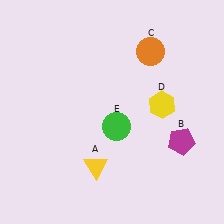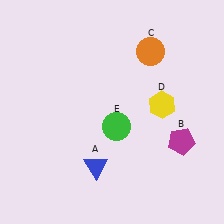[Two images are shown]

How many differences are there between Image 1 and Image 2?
There is 1 difference between the two images.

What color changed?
The triangle (A) changed from yellow in Image 1 to blue in Image 2.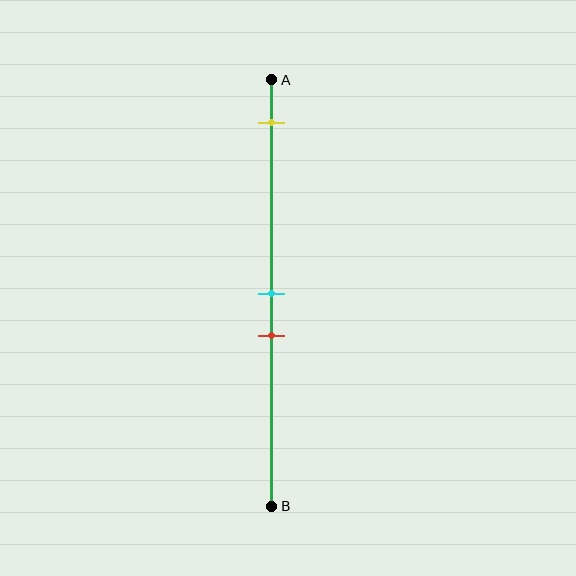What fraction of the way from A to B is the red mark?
The red mark is approximately 60% (0.6) of the way from A to B.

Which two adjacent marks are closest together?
The cyan and red marks are the closest adjacent pair.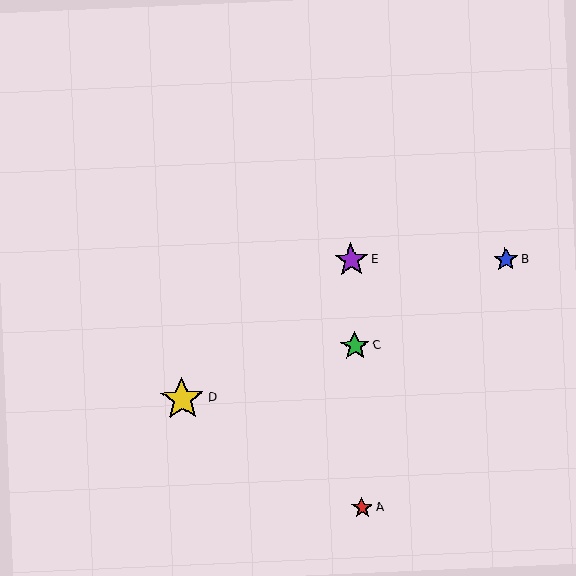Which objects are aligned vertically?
Objects A, C, E are aligned vertically.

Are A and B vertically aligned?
No, A is at x≈362 and B is at x≈506.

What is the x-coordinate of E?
Object E is at x≈351.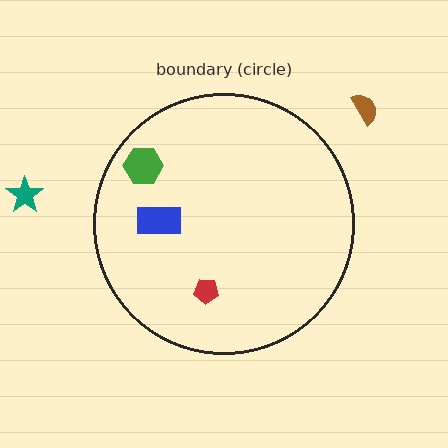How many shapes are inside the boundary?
3 inside, 2 outside.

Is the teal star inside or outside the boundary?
Outside.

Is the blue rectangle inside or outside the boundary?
Inside.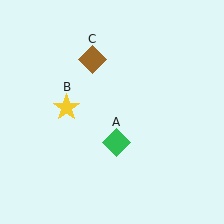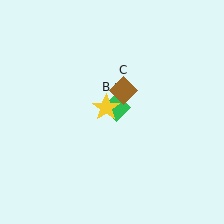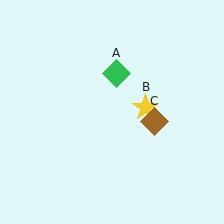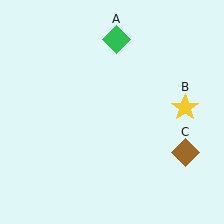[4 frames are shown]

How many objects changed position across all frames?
3 objects changed position: green diamond (object A), yellow star (object B), brown diamond (object C).